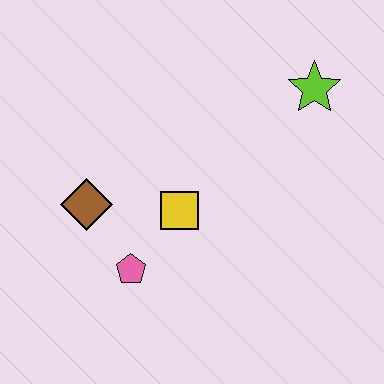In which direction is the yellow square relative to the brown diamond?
The yellow square is to the right of the brown diamond.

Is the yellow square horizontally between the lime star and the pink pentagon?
Yes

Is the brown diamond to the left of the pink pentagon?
Yes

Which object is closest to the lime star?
The yellow square is closest to the lime star.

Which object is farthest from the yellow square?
The lime star is farthest from the yellow square.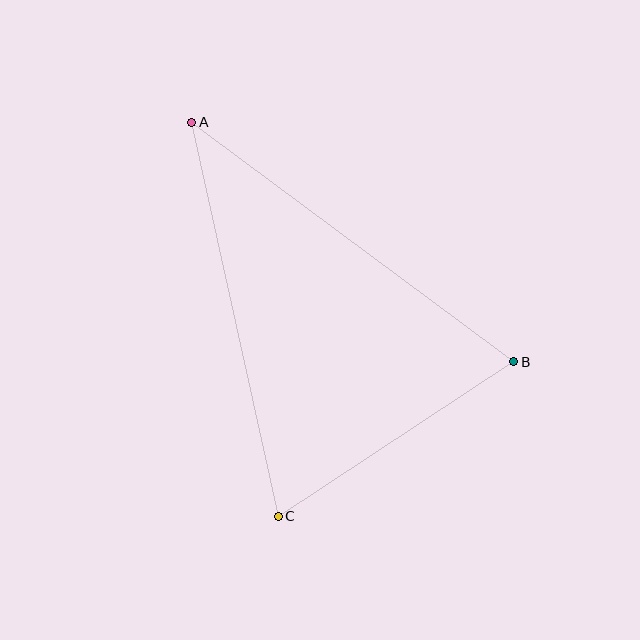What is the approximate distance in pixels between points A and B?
The distance between A and B is approximately 401 pixels.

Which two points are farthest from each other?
Points A and C are farthest from each other.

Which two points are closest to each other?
Points B and C are closest to each other.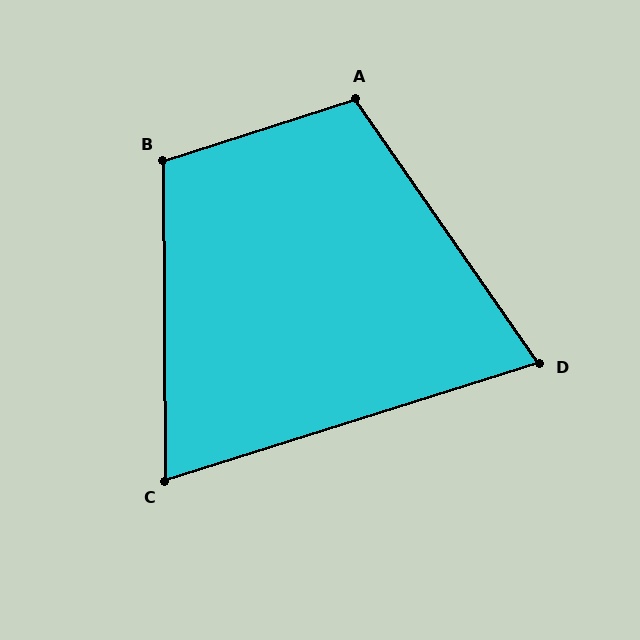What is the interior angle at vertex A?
Approximately 107 degrees (obtuse).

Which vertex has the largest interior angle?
B, at approximately 107 degrees.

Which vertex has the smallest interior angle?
D, at approximately 73 degrees.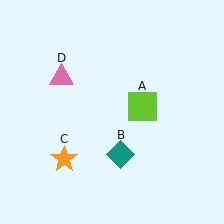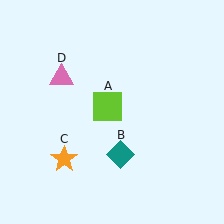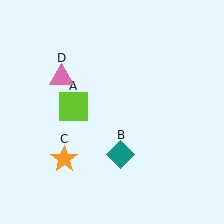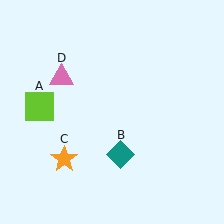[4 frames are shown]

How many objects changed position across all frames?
1 object changed position: lime square (object A).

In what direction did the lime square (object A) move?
The lime square (object A) moved left.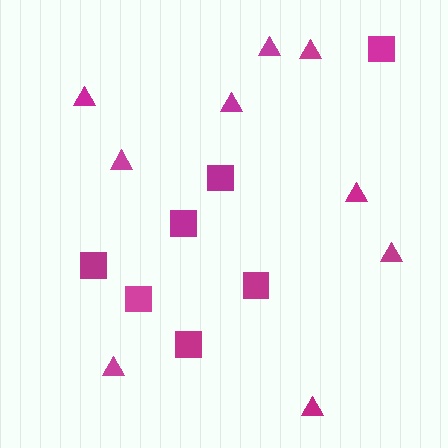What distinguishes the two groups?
There are 2 groups: one group of squares (7) and one group of triangles (9).